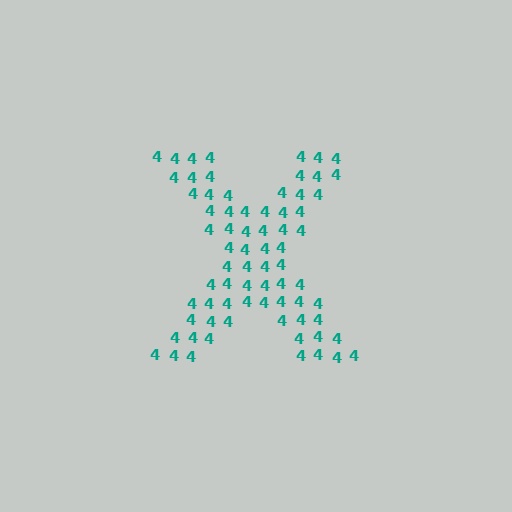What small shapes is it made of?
It is made of small digit 4's.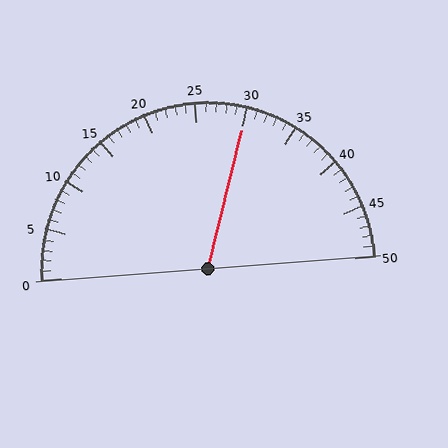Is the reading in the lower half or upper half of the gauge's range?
The reading is in the upper half of the range (0 to 50).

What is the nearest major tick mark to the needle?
The nearest major tick mark is 30.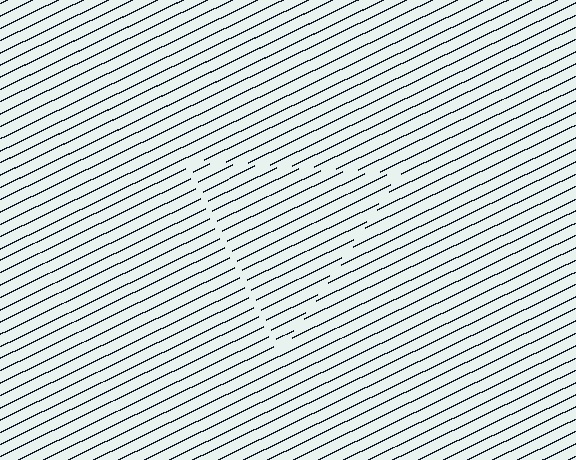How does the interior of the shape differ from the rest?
The interior of the shape contains the same grating, shifted by half a period — the contour is defined by the phase discontinuity where line-ends from the inner and outer gratings abut.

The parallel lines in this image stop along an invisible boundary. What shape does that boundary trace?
An illusory triangle. The interior of the shape contains the same grating, shifted by half a period — the contour is defined by the phase discontinuity where line-ends from the inner and outer gratings abut.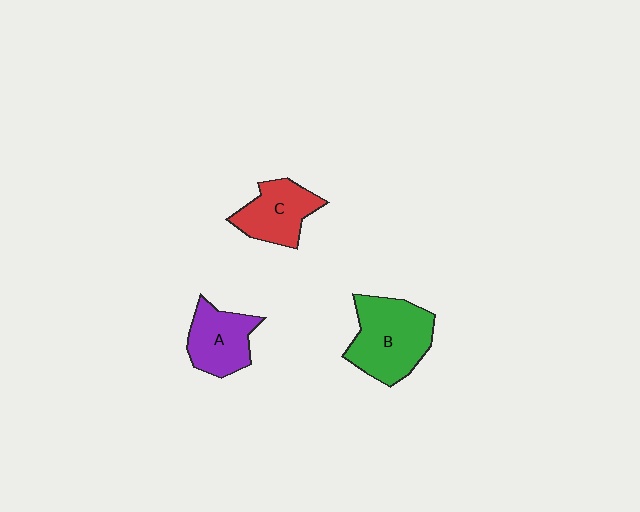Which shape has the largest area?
Shape B (green).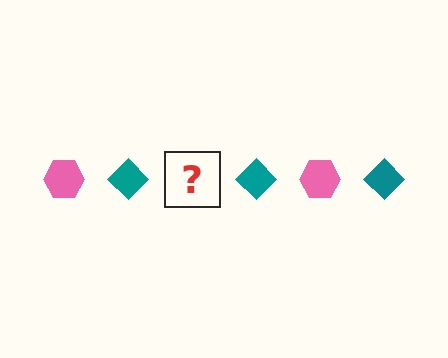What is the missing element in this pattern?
The missing element is a pink hexagon.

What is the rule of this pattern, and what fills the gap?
The rule is that the pattern alternates between pink hexagon and teal diamond. The gap should be filled with a pink hexagon.